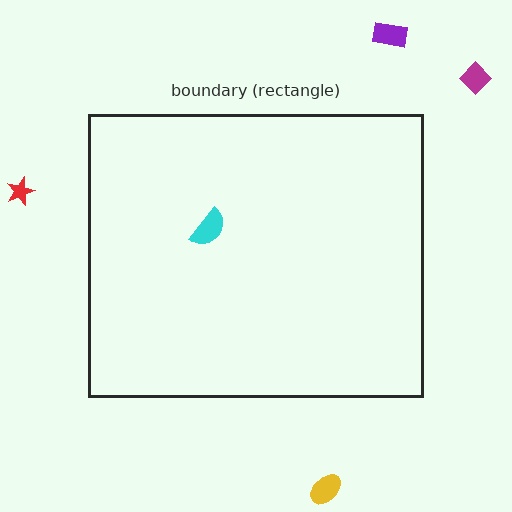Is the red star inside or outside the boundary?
Outside.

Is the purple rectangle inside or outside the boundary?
Outside.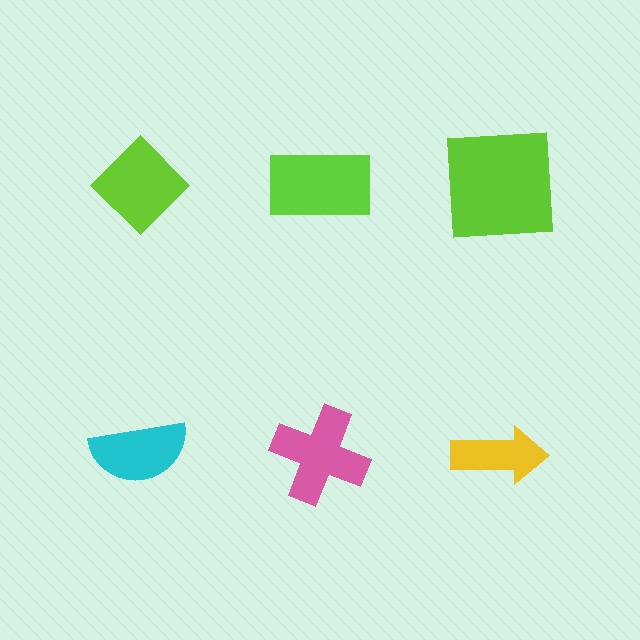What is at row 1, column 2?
A lime rectangle.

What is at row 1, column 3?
A lime square.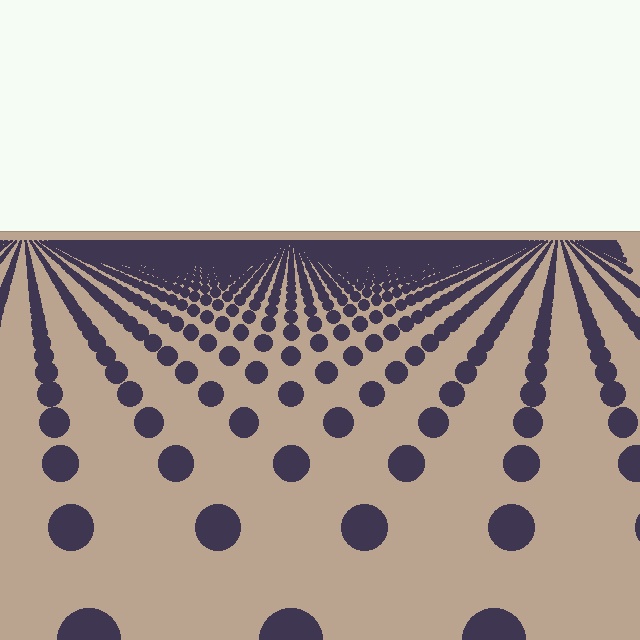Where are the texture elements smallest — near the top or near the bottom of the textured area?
Near the top.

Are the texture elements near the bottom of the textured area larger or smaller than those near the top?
Larger. Near the bottom, elements are closer to the viewer and appear at a bigger on-screen size.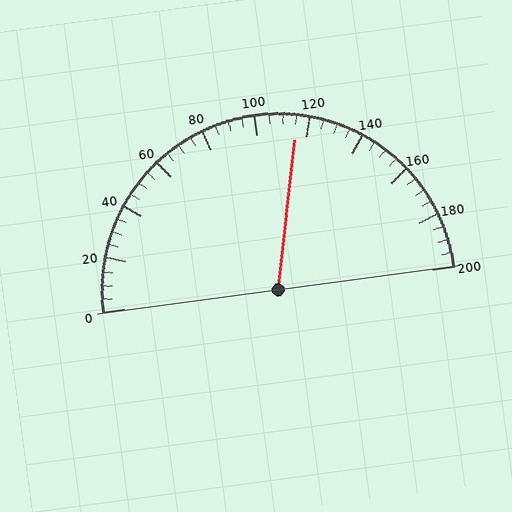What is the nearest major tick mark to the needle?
The nearest major tick mark is 120.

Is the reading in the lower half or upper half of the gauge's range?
The reading is in the upper half of the range (0 to 200).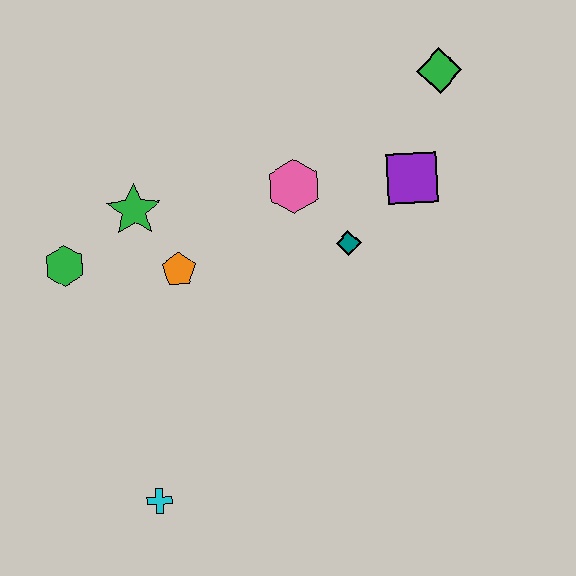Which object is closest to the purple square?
The teal diamond is closest to the purple square.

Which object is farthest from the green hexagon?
The green diamond is farthest from the green hexagon.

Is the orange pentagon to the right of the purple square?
No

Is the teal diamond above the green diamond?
No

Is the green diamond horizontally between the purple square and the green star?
No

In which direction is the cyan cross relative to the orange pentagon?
The cyan cross is below the orange pentagon.